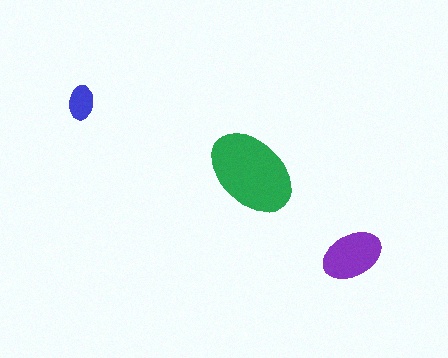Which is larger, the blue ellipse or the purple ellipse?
The purple one.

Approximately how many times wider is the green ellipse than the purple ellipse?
About 1.5 times wider.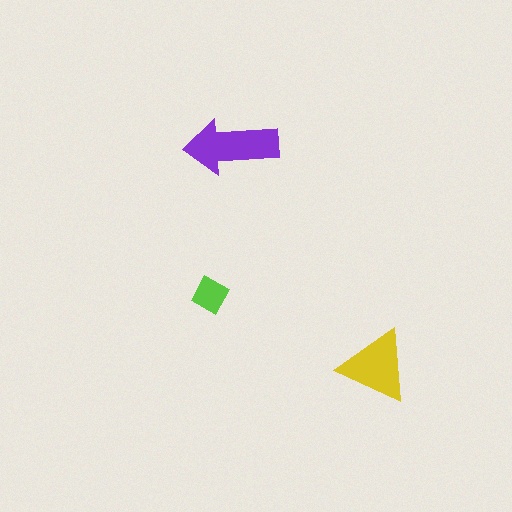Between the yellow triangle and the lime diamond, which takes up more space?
The yellow triangle.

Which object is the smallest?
The lime diamond.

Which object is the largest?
The purple arrow.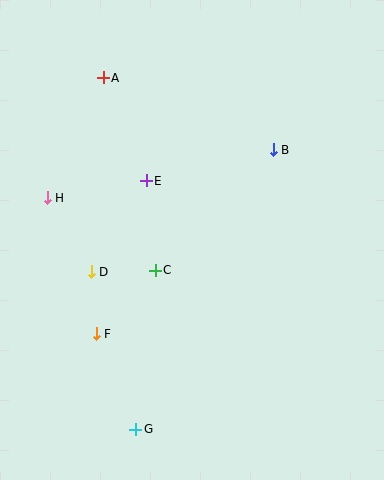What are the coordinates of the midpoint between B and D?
The midpoint between B and D is at (182, 211).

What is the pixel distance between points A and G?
The distance between A and G is 353 pixels.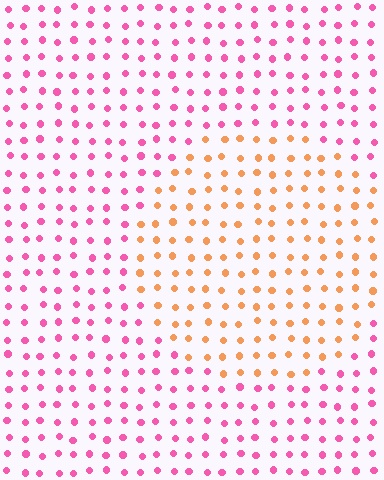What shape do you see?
I see a circle.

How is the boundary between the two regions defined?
The boundary is defined purely by a slight shift in hue (about 59 degrees). Spacing, size, and orientation are identical on both sides.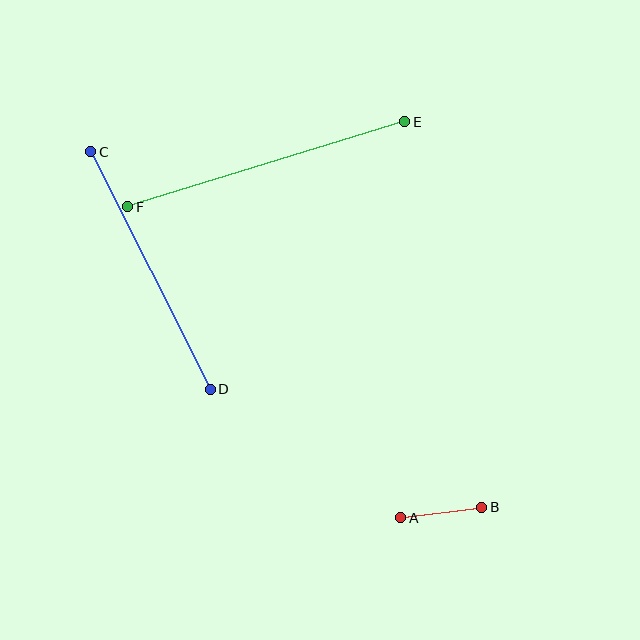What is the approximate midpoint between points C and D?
The midpoint is at approximately (150, 271) pixels.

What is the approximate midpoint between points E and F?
The midpoint is at approximately (266, 164) pixels.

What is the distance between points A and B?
The distance is approximately 82 pixels.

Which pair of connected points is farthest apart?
Points E and F are farthest apart.